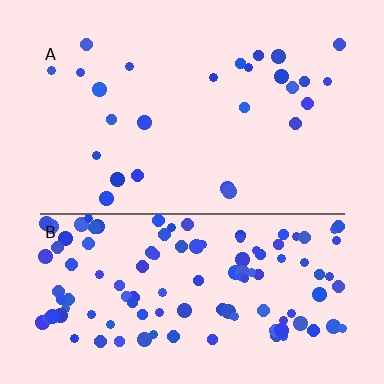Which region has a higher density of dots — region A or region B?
B (the bottom).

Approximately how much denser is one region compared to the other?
Approximately 4.5× — region B over region A.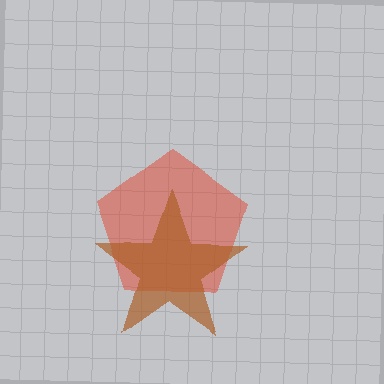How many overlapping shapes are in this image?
There are 2 overlapping shapes in the image.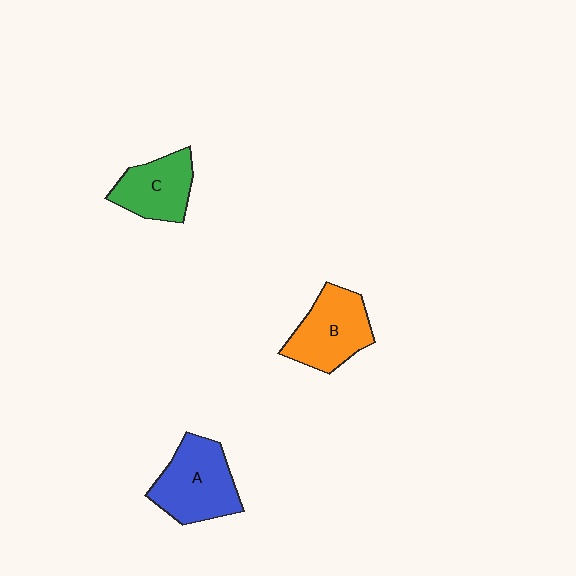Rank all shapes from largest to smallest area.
From largest to smallest: A (blue), B (orange), C (green).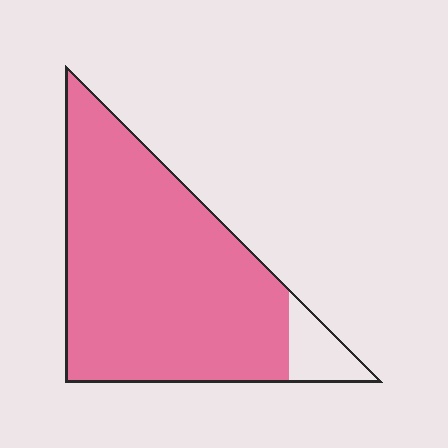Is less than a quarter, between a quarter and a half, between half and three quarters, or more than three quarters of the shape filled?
More than three quarters.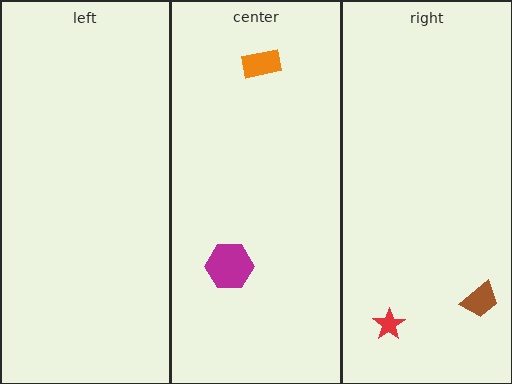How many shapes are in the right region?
2.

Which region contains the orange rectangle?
The center region.